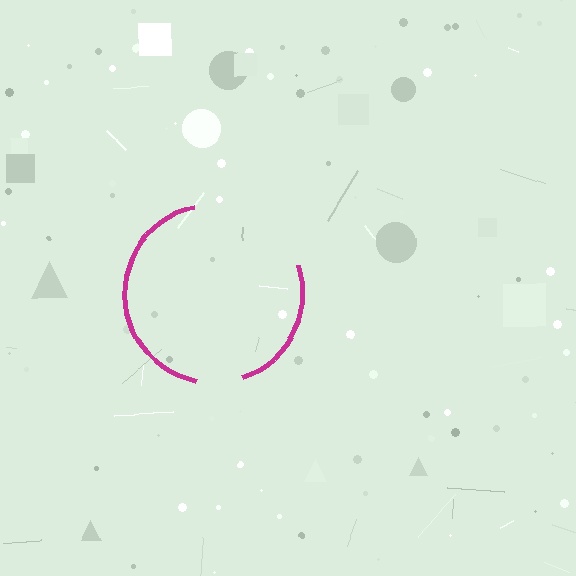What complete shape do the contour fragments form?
The contour fragments form a circle.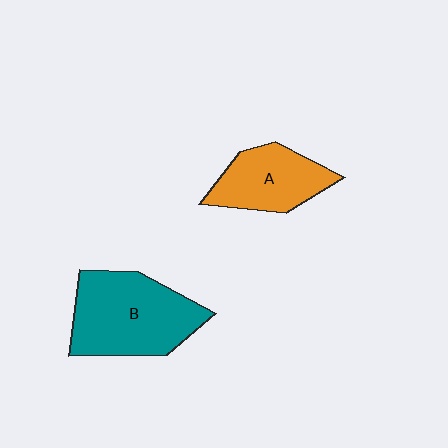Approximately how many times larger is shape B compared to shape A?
Approximately 1.5 times.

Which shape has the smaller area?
Shape A (orange).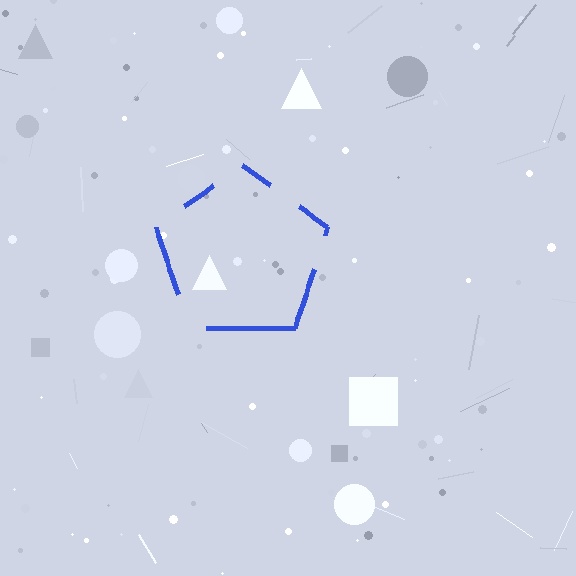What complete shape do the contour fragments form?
The contour fragments form a pentagon.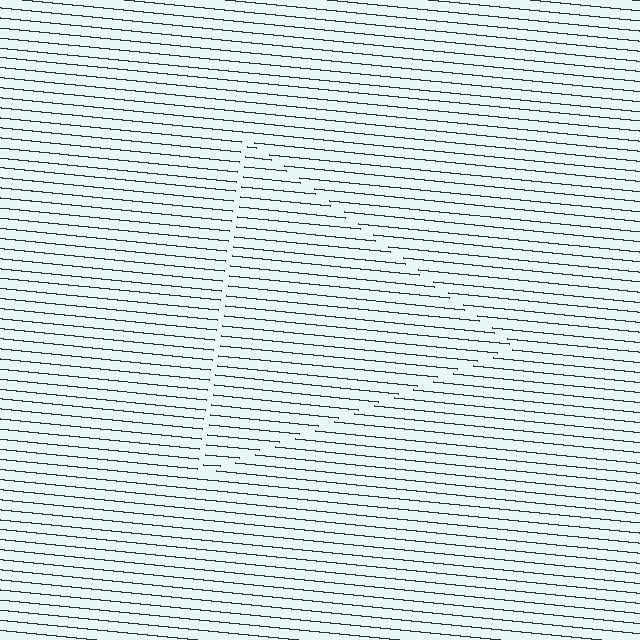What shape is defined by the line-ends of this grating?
An illusory triangle. The interior of the shape contains the same grating, shifted by half a period — the contour is defined by the phase discontinuity where line-ends from the inner and outer gratings abut.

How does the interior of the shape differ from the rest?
The interior of the shape contains the same grating, shifted by half a period — the contour is defined by the phase discontinuity where line-ends from the inner and outer gratings abut.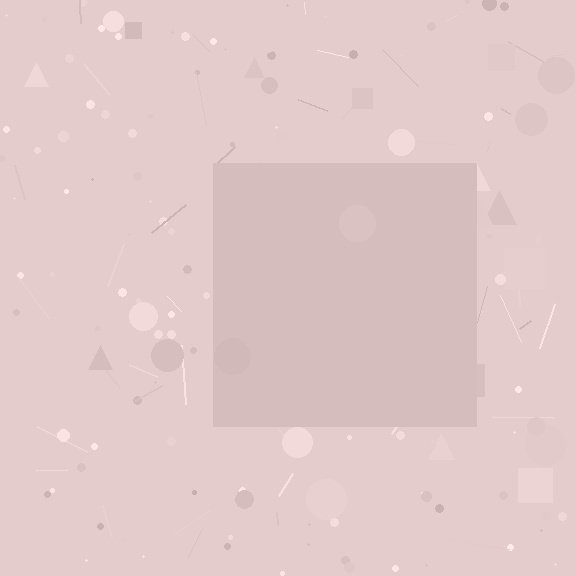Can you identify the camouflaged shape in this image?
The camouflaged shape is a square.